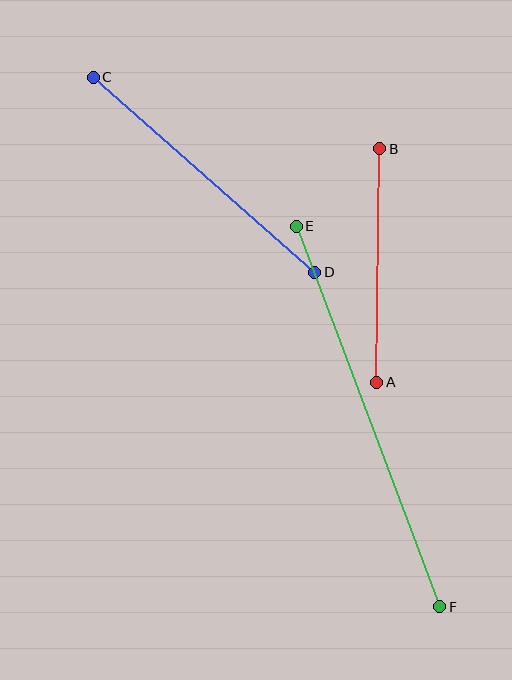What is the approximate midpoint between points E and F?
The midpoint is at approximately (368, 416) pixels.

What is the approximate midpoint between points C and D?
The midpoint is at approximately (204, 175) pixels.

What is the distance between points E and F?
The distance is approximately 407 pixels.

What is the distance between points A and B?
The distance is approximately 234 pixels.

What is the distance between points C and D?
The distance is approximately 295 pixels.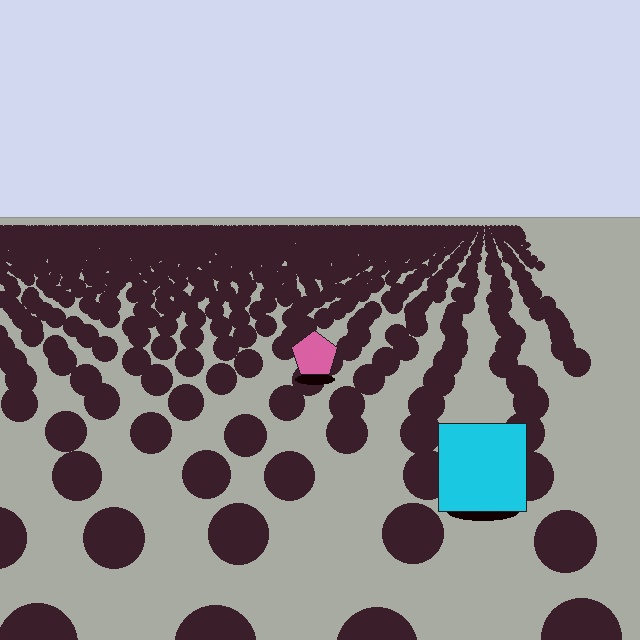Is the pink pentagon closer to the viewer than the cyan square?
No. The cyan square is closer — you can tell from the texture gradient: the ground texture is coarser near it.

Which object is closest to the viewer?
The cyan square is closest. The texture marks near it are larger and more spread out.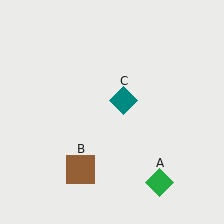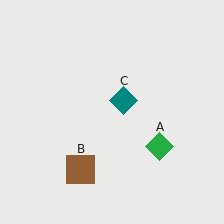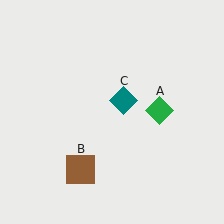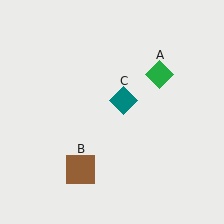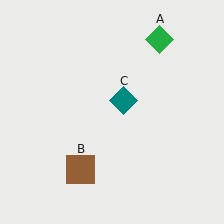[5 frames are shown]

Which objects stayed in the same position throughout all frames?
Brown square (object B) and teal diamond (object C) remained stationary.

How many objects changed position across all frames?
1 object changed position: green diamond (object A).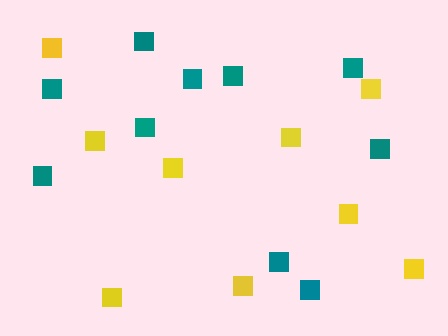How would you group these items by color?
There are 2 groups: one group of yellow squares (9) and one group of teal squares (10).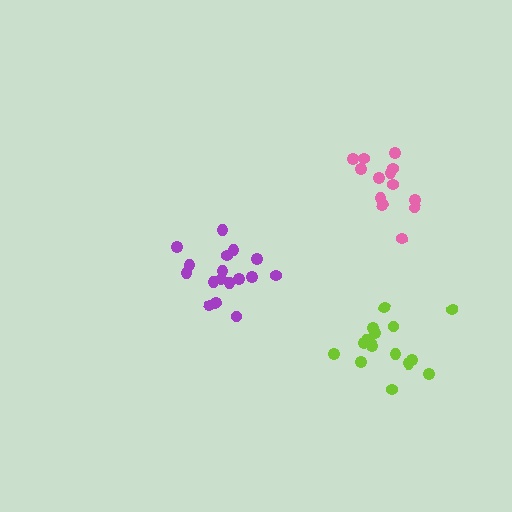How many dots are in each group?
Group 1: 17 dots, Group 2: 16 dots, Group 3: 13 dots (46 total).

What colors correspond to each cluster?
The clusters are colored: purple, lime, pink.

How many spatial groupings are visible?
There are 3 spatial groupings.